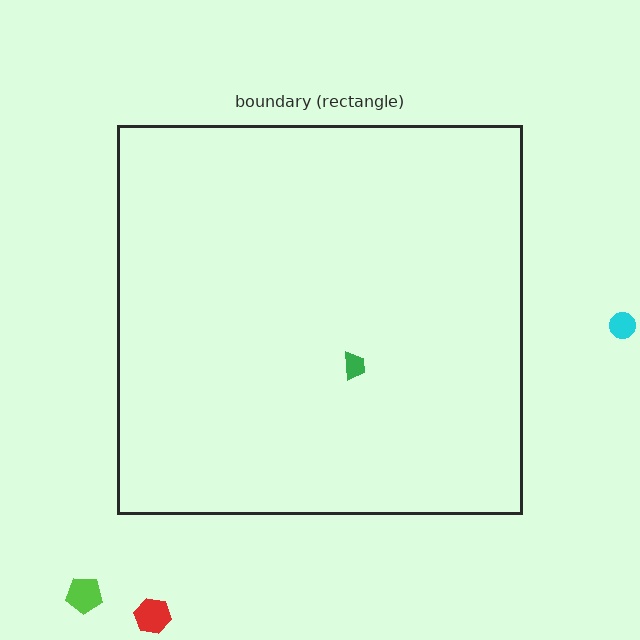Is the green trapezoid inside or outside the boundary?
Inside.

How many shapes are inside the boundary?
1 inside, 3 outside.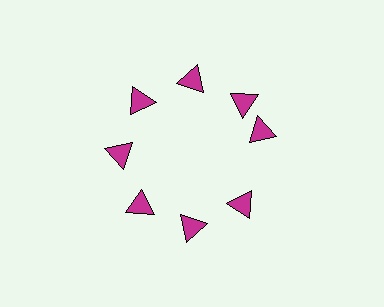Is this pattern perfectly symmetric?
No. The 8 magenta triangles are arranged in a ring, but one element near the 3 o'clock position is rotated out of alignment along the ring, breaking the 8-fold rotational symmetry.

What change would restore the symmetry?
The symmetry would be restored by rotating it back into even spacing with its neighbors so that all 8 triangles sit at equal angles and equal distance from the center.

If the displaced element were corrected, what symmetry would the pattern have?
It would have 8-fold rotational symmetry — the pattern would map onto itself every 45 degrees.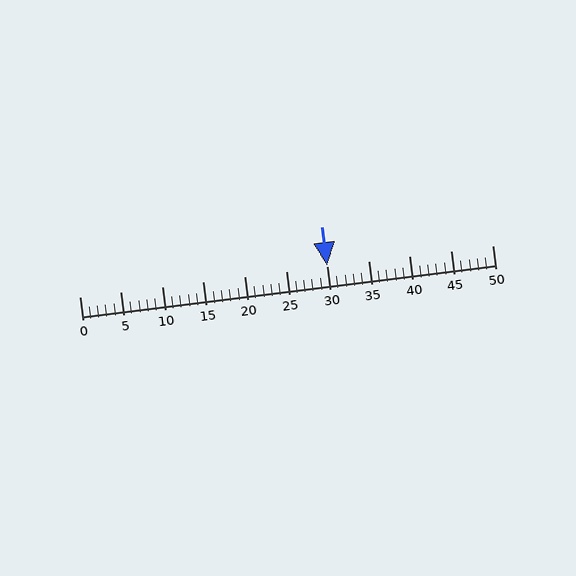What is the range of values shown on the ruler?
The ruler shows values from 0 to 50.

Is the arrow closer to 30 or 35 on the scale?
The arrow is closer to 30.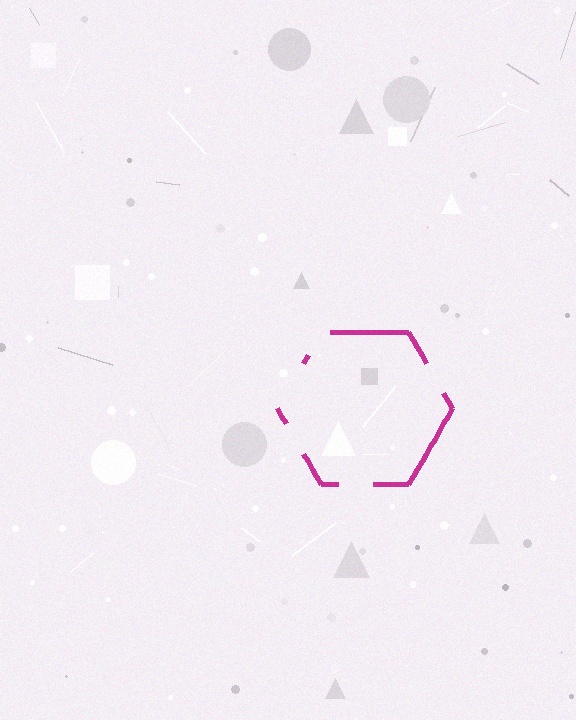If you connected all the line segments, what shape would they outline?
They would outline a hexagon.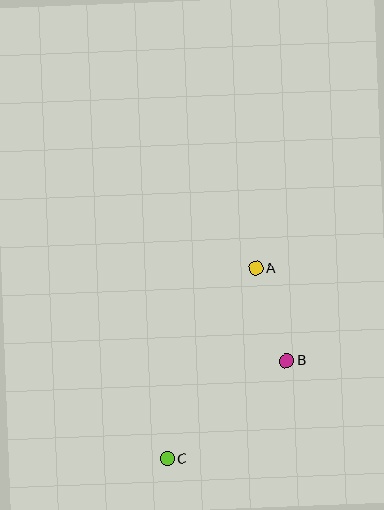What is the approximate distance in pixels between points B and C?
The distance between B and C is approximately 155 pixels.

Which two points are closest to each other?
Points A and B are closest to each other.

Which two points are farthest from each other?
Points A and C are farthest from each other.